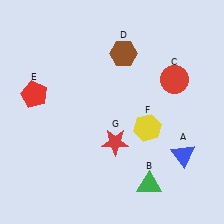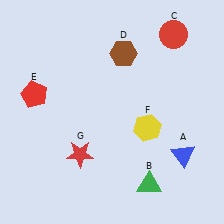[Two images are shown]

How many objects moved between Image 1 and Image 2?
2 objects moved between the two images.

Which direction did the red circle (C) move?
The red circle (C) moved up.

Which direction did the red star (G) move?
The red star (G) moved left.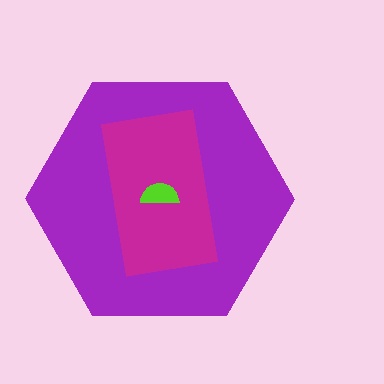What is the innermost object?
The lime semicircle.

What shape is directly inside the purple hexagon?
The magenta rectangle.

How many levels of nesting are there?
3.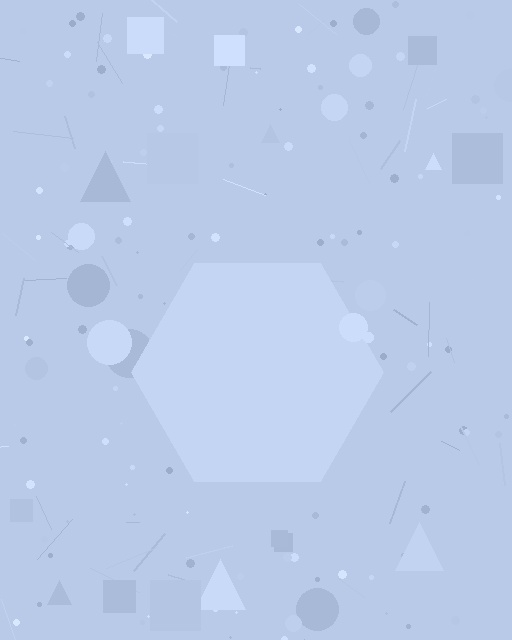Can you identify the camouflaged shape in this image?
The camouflaged shape is a hexagon.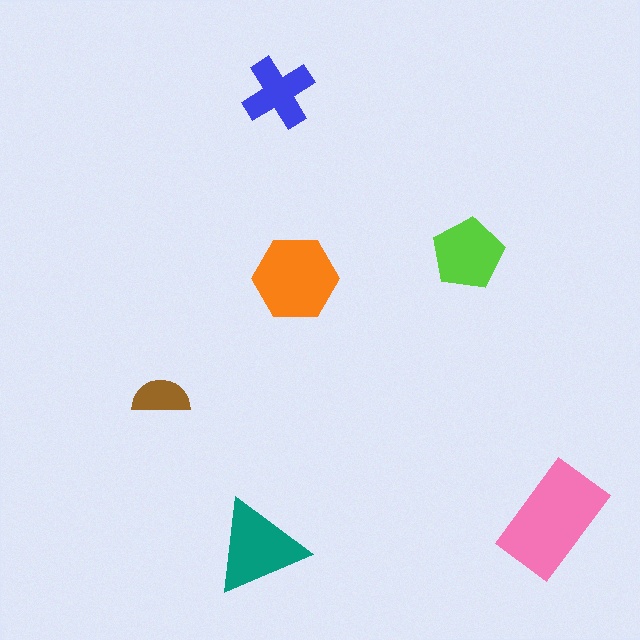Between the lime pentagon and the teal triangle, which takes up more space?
The teal triangle.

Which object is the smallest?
The brown semicircle.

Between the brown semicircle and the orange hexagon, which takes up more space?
The orange hexagon.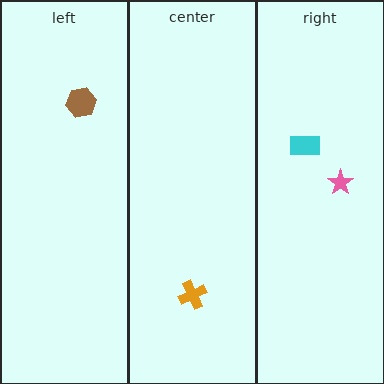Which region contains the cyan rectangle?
The right region.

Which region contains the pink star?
The right region.